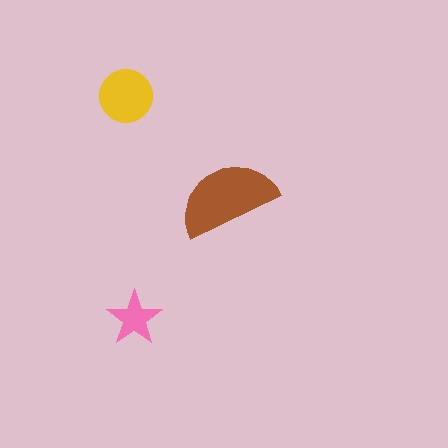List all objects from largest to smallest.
The brown semicircle, the yellow circle, the pink star.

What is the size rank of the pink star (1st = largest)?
3rd.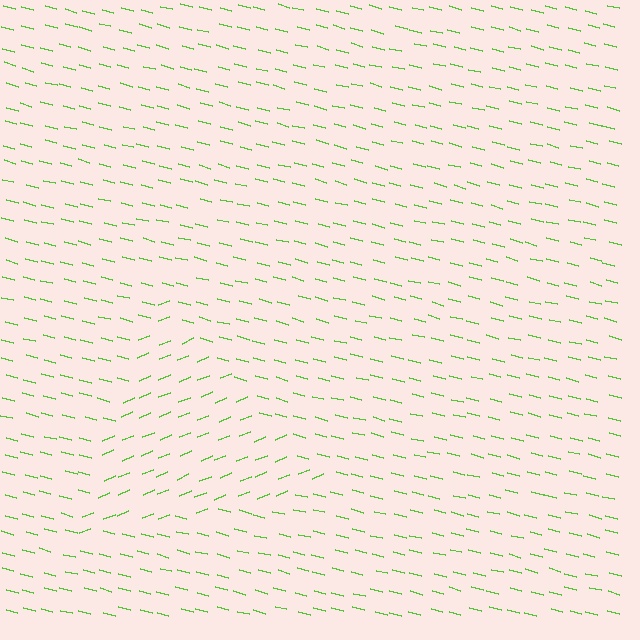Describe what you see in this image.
The image is filled with small lime line segments. A triangle region in the image has lines oriented differently from the surrounding lines, creating a visible texture boundary.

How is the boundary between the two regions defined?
The boundary is defined purely by a change in line orientation (approximately 37 degrees difference). All lines are the same color and thickness.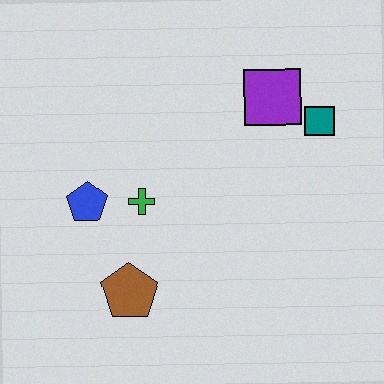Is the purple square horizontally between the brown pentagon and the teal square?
Yes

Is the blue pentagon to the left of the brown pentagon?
Yes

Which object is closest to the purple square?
The teal square is closest to the purple square.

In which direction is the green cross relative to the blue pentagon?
The green cross is to the right of the blue pentagon.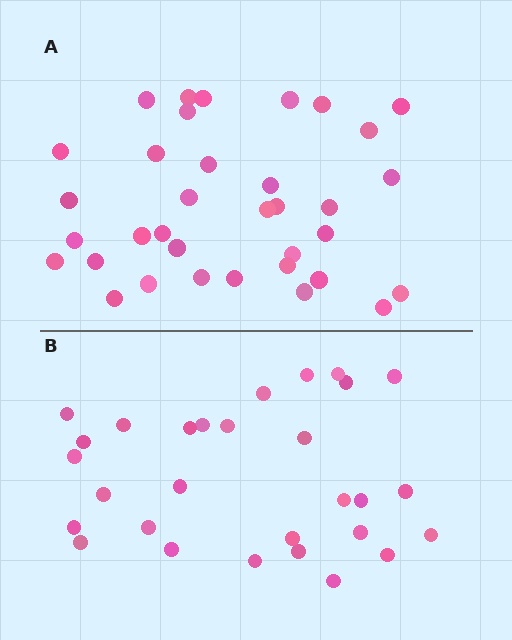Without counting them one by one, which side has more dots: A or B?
Region A (the top region) has more dots.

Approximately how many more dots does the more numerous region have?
Region A has about 6 more dots than region B.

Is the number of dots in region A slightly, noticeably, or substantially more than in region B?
Region A has only slightly more — the two regions are fairly close. The ratio is roughly 1.2 to 1.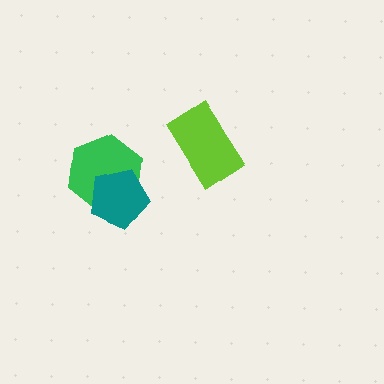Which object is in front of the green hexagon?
The teal pentagon is in front of the green hexagon.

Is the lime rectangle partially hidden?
No, no other shape covers it.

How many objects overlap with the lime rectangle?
0 objects overlap with the lime rectangle.